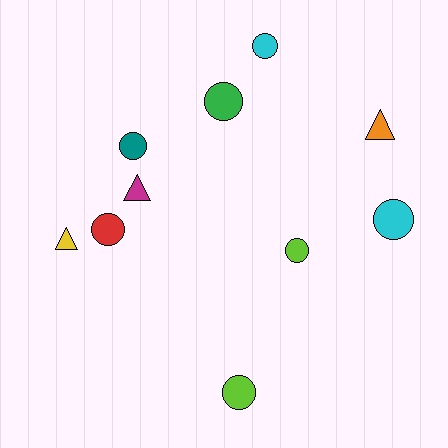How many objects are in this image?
There are 10 objects.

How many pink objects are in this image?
There are no pink objects.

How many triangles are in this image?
There are 3 triangles.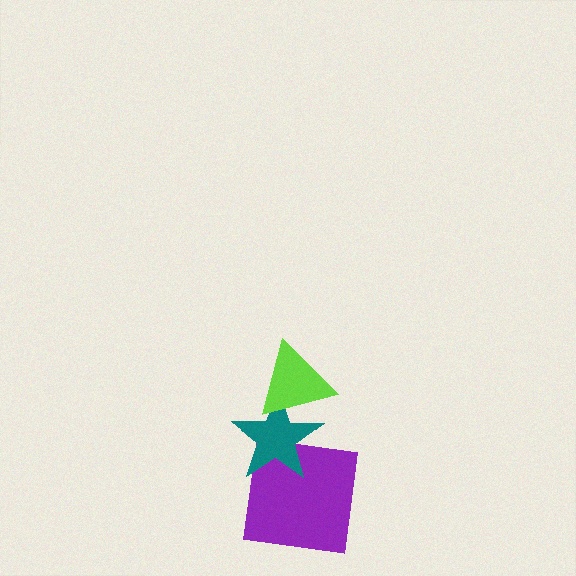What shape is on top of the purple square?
The teal star is on top of the purple square.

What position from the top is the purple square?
The purple square is 3rd from the top.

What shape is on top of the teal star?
The lime triangle is on top of the teal star.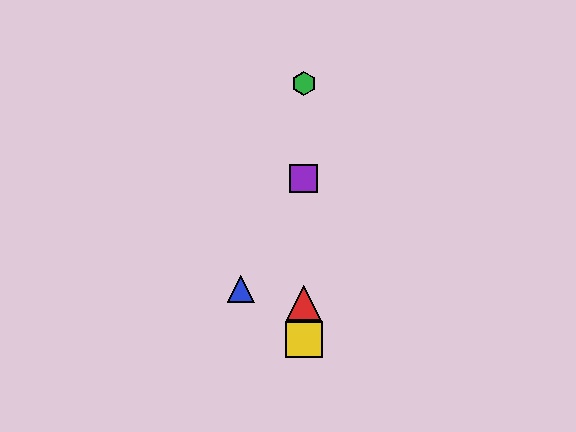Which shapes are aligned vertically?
The red triangle, the green hexagon, the yellow square, the purple square are aligned vertically.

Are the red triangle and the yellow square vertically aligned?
Yes, both are at x≈304.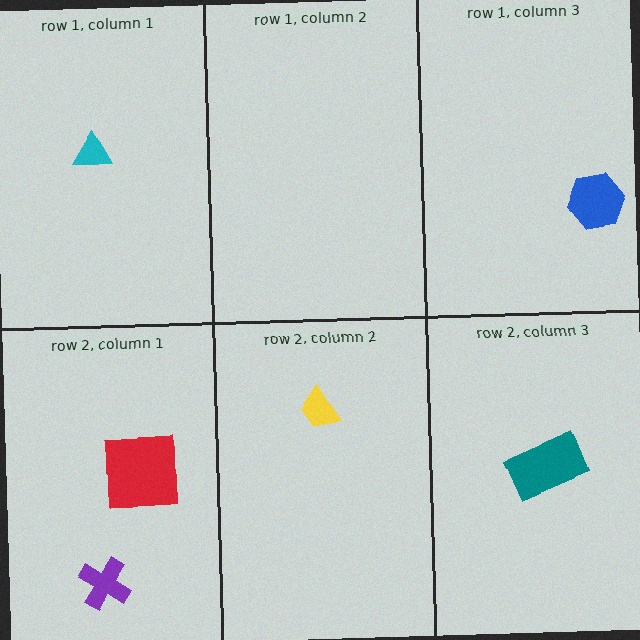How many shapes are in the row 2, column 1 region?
2.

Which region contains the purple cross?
The row 2, column 1 region.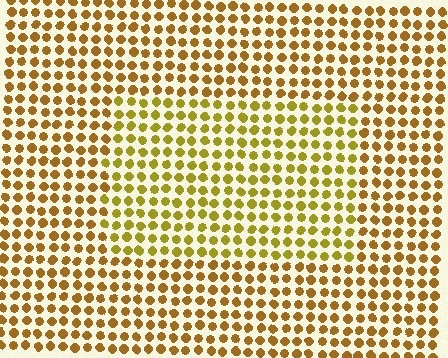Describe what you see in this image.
The image is filled with small brown elements in a uniform arrangement. A rectangle-shaped region is visible where the elements are tinted to a slightly different hue, forming a subtle color boundary.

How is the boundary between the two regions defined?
The boundary is defined purely by a slight shift in hue (about 22 degrees). Spacing, size, and orientation are identical on both sides.